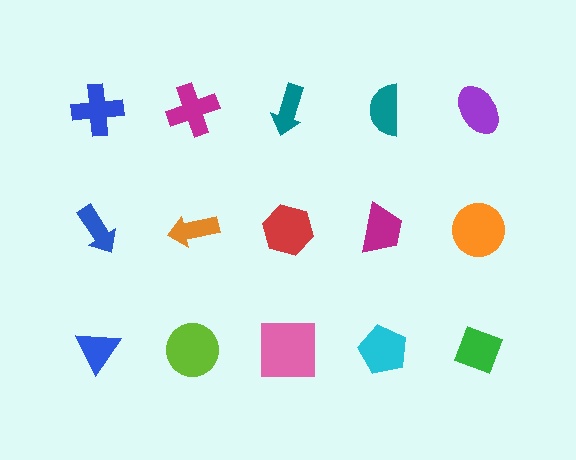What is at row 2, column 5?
An orange circle.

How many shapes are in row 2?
5 shapes.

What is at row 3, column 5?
A green diamond.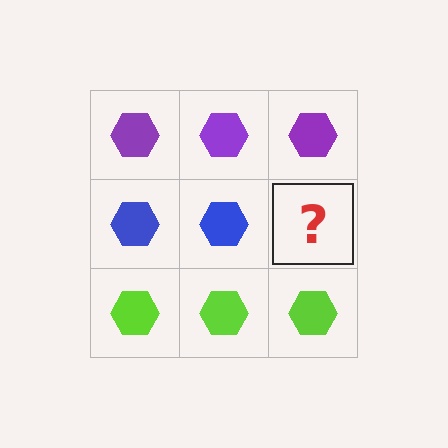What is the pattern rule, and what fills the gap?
The rule is that each row has a consistent color. The gap should be filled with a blue hexagon.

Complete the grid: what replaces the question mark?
The question mark should be replaced with a blue hexagon.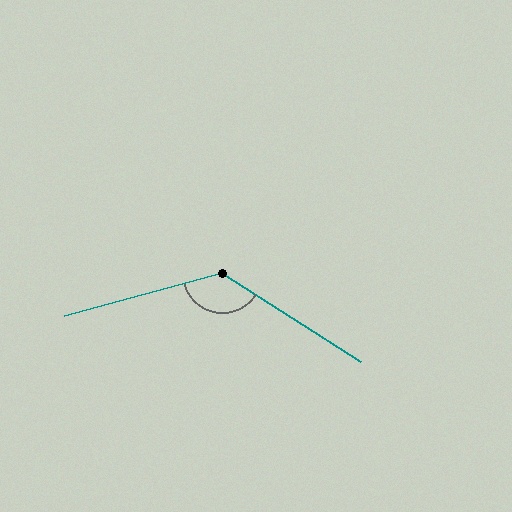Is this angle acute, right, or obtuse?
It is obtuse.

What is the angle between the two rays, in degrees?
Approximately 132 degrees.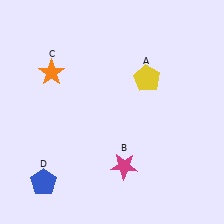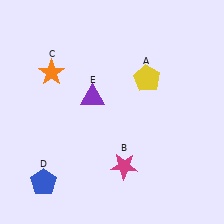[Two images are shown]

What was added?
A purple triangle (E) was added in Image 2.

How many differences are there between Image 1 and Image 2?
There is 1 difference between the two images.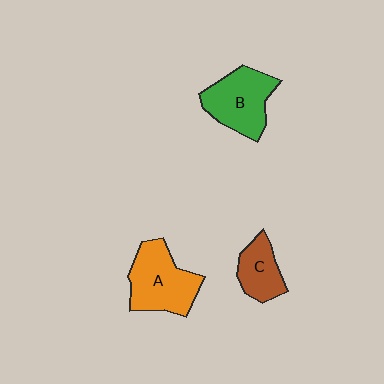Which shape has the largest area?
Shape A (orange).